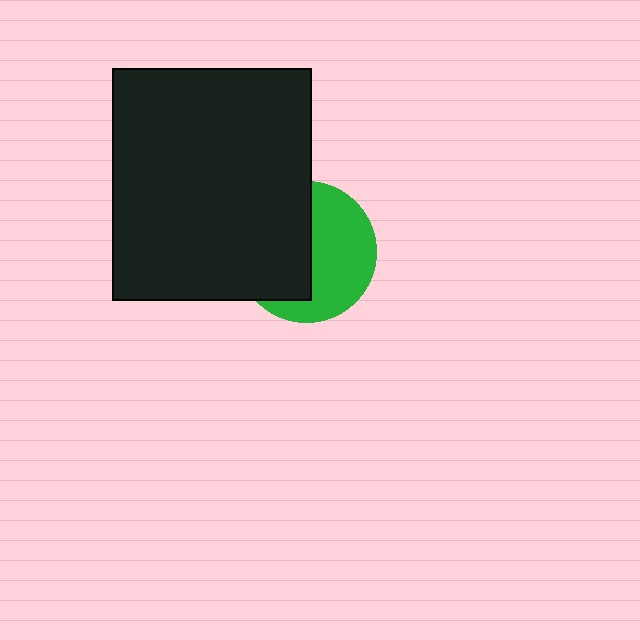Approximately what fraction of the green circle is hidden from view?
Roughly 49% of the green circle is hidden behind the black rectangle.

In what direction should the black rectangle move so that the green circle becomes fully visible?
The black rectangle should move left. That is the shortest direction to clear the overlap and leave the green circle fully visible.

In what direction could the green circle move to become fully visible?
The green circle could move right. That would shift it out from behind the black rectangle entirely.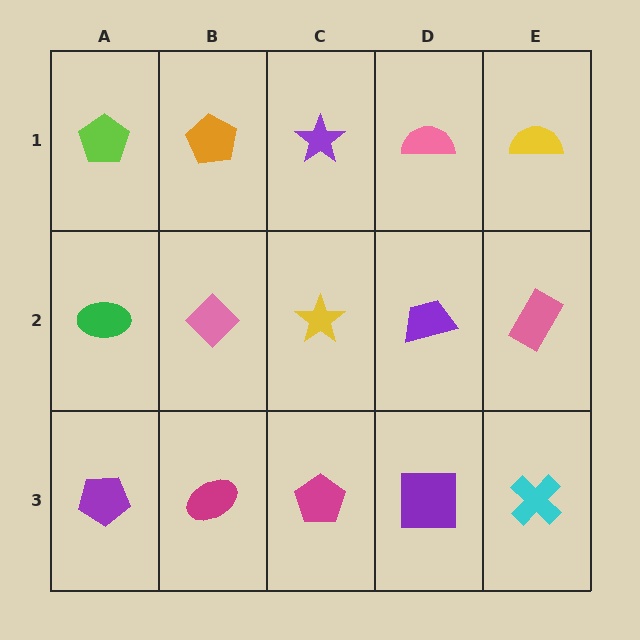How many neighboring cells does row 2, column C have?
4.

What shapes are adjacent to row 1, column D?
A purple trapezoid (row 2, column D), a purple star (row 1, column C), a yellow semicircle (row 1, column E).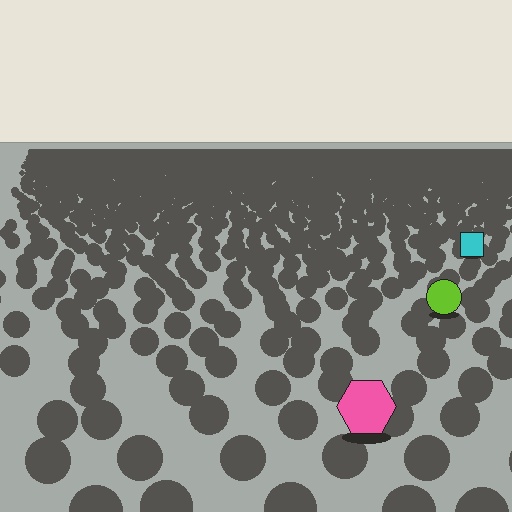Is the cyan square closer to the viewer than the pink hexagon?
No. The pink hexagon is closer — you can tell from the texture gradient: the ground texture is coarser near it.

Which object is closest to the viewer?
The pink hexagon is closest. The texture marks near it are larger and more spread out.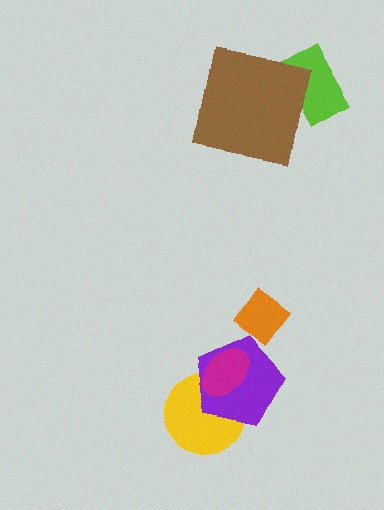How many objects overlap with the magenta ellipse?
2 objects overlap with the magenta ellipse.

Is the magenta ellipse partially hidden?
No, no other shape covers it.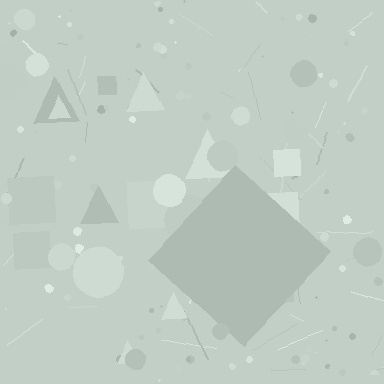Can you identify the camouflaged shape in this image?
The camouflaged shape is a diamond.